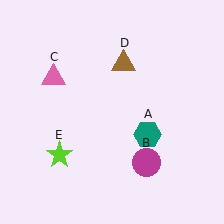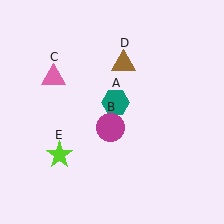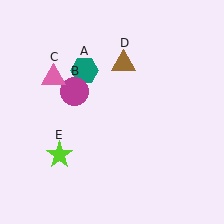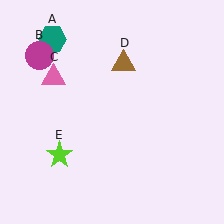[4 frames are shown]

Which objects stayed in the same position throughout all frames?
Pink triangle (object C) and brown triangle (object D) and lime star (object E) remained stationary.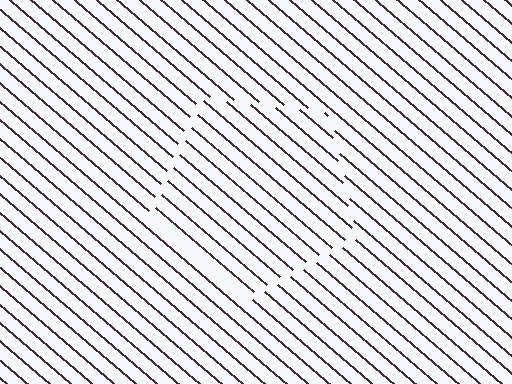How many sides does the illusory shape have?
5 sides — the line-ends trace a pentagon.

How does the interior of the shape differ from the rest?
The interior of the shape contains the same grating, shifted by half a period — the contour is defined by the phase discontinuity where line-ends from the inner and outer gratings abut.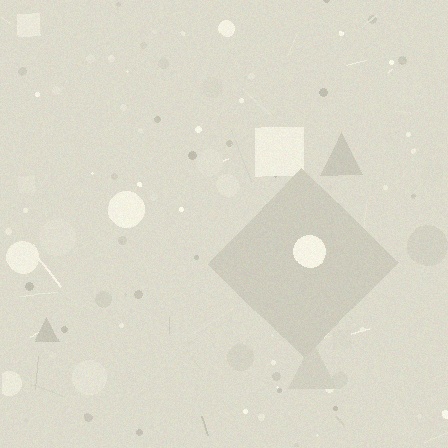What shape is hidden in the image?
A diamond is hidden in the image.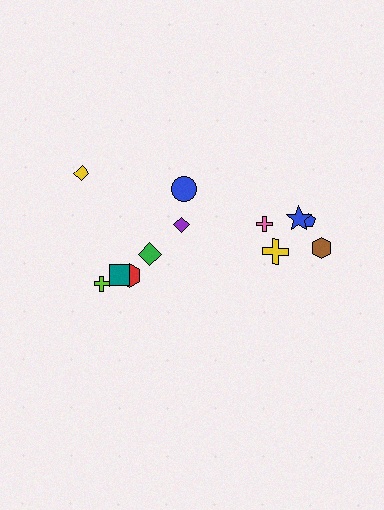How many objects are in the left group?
There are 7 objects.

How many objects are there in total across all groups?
There are 12 objects.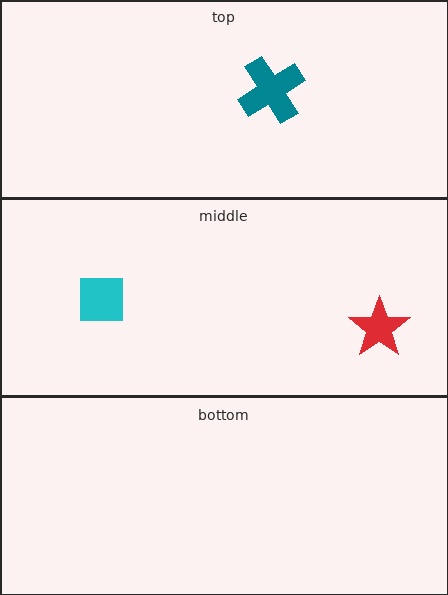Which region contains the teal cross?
The top region.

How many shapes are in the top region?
1.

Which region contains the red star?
The middle region.